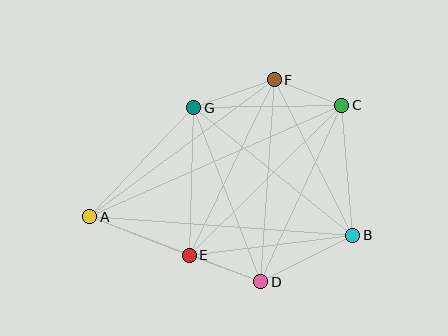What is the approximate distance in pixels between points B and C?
The distance between B and C is approximately 131 pixels.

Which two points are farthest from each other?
Points A and C are farthest from each other.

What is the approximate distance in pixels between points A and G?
The distance between A and G is approximately 150 pixels.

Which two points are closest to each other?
Points C and F are closest to each other.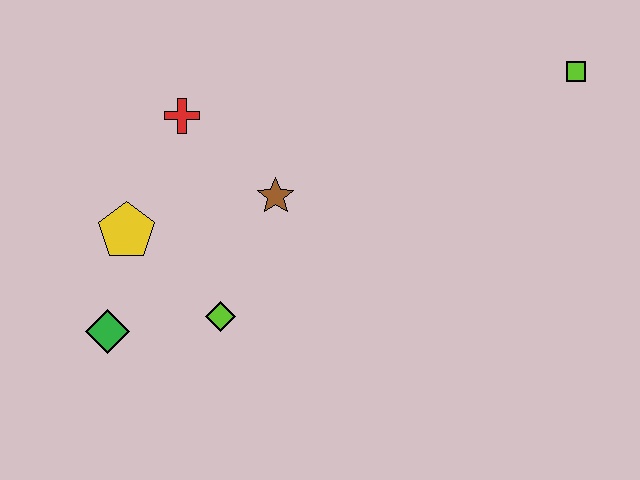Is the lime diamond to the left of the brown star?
Yes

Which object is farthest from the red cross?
The lime square is farthest from the red cross.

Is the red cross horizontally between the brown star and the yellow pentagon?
Yes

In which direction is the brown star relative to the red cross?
The brown star is to the right of the red cross.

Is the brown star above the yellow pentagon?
Yes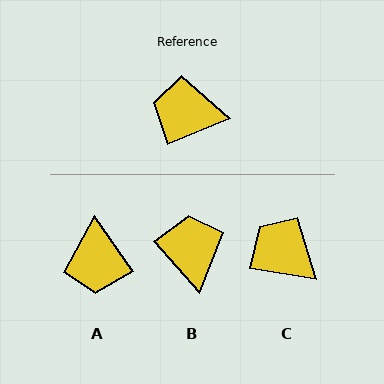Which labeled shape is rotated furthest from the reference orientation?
A, about 102 degrees away.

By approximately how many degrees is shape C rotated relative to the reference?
Approximately 31 degrees clockwise.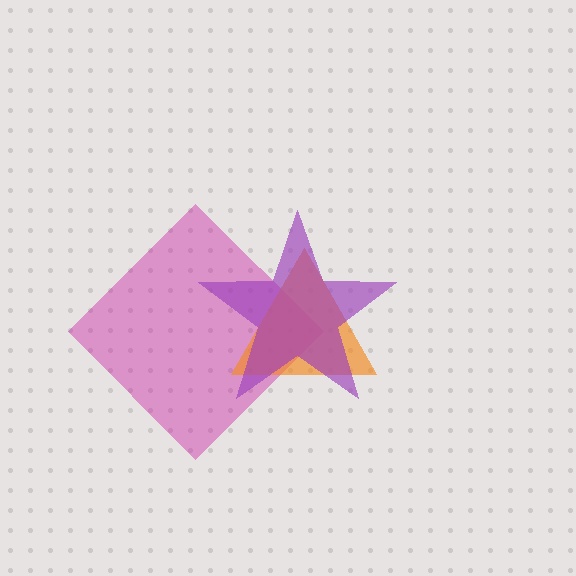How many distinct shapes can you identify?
There are 3 distinct shapes: a magenta diamond, an orange triangle, a purple star.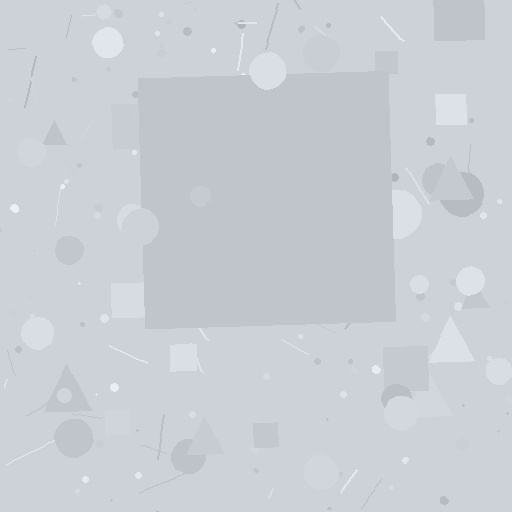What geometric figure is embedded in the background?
A square is embedded in the background.